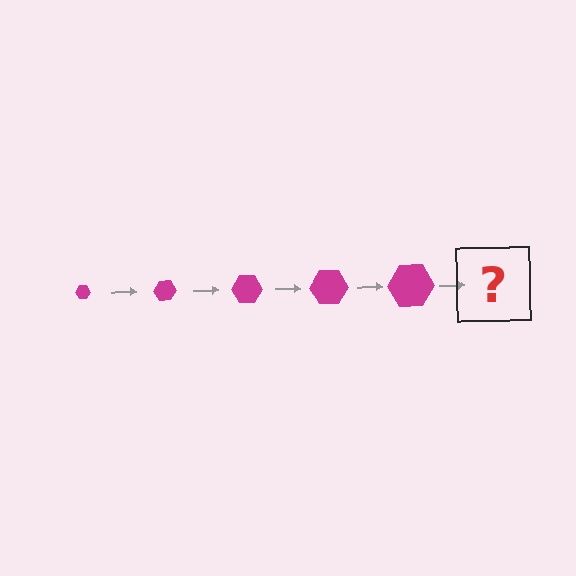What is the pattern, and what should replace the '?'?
The pattern is that the hexagon gets progressively larger each step. The '?' should be a magenta hexagon, larger than the previous one.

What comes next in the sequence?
The next element should be a magenta hexagon, larger than the previous one.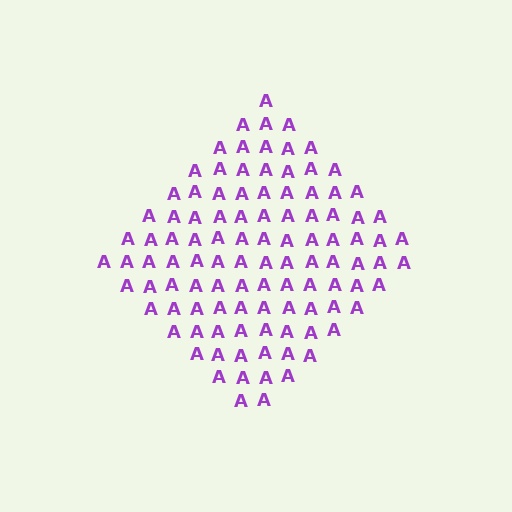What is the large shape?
The large shape is a diamond.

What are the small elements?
The small elements are letter A's.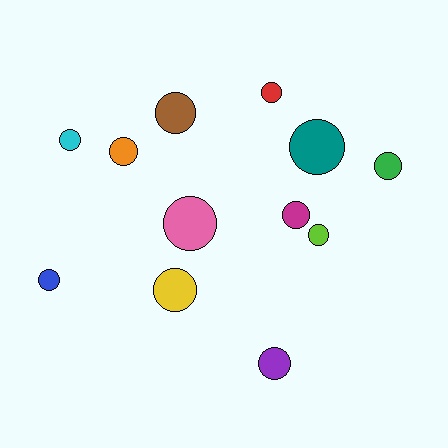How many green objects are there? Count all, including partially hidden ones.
There is 1 green object.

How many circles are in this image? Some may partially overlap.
There are 12 circles.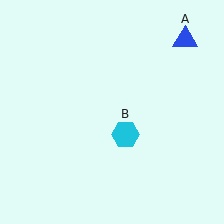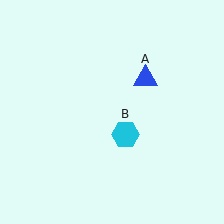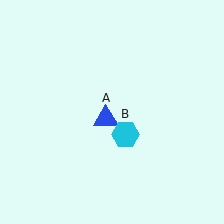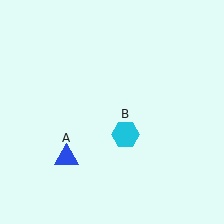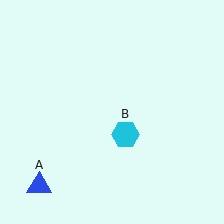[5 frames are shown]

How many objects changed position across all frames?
1 object changed position: blue triangle (object A).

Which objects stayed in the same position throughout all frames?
Cyan hexagon (object B) remained stationary.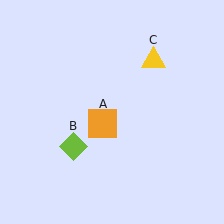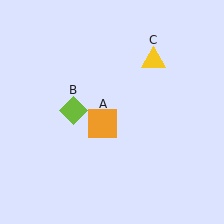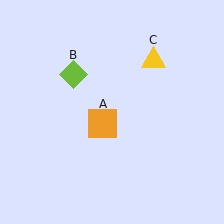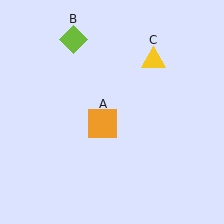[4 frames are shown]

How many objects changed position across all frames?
1 object changed position: lime diamond (object B).